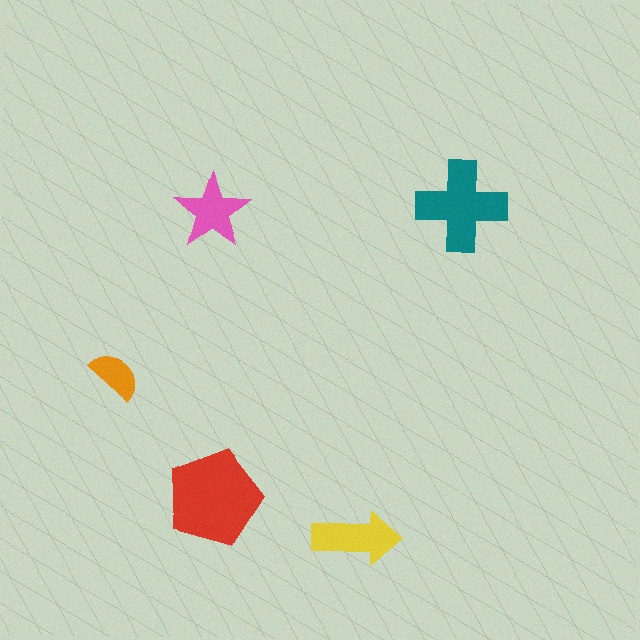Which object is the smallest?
The orange semicircle.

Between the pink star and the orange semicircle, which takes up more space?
The pink star.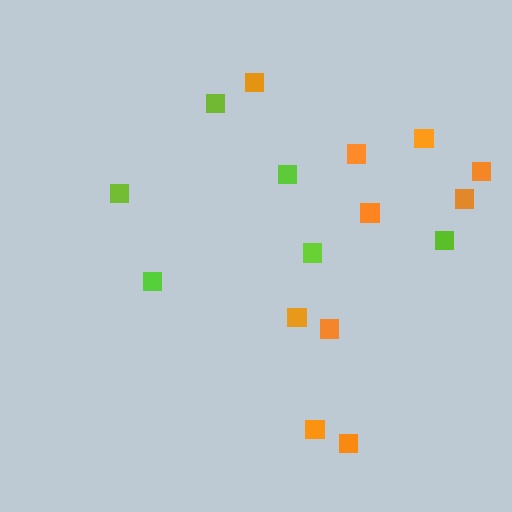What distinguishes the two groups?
There are 2 groups: one group of lime squares (6) and one group of orange squares (10).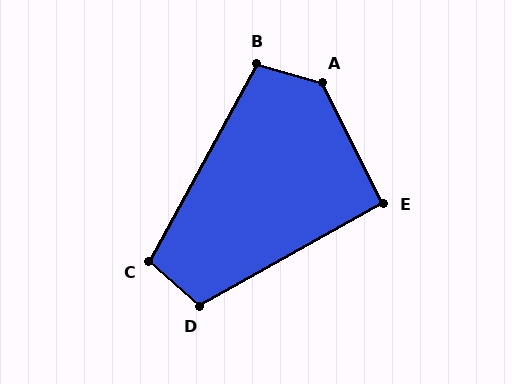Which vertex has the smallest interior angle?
E, at approximately 93 degrees.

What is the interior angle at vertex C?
Approximately 103 degrees (obtuse).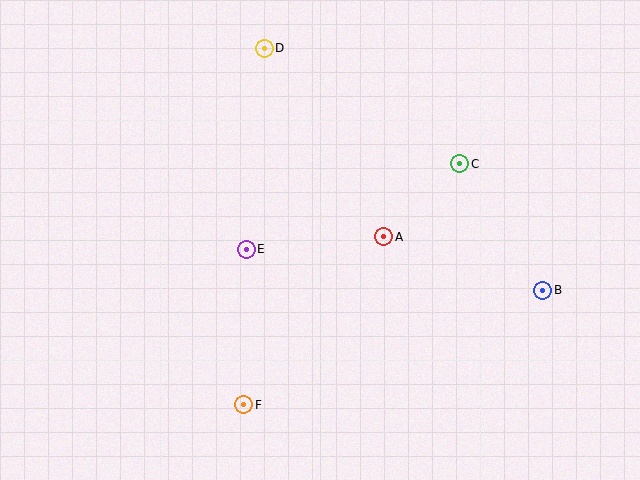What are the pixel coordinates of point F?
Point F is at (244, 405).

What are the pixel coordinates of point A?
Point A is at (384, 237).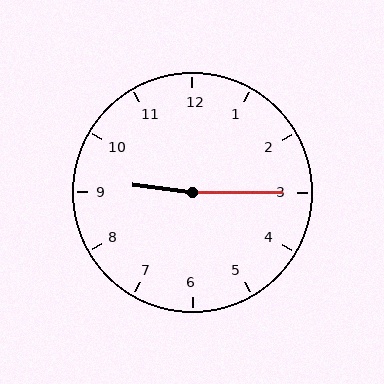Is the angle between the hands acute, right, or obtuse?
It is obtuse.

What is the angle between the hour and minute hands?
Approximately 172 degrees.